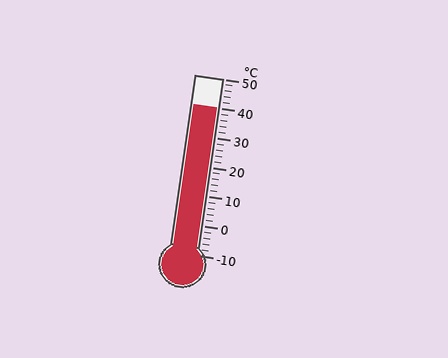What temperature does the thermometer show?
The thermometer shows approximately 40°C.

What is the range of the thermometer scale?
The thermometer scale ranges from -10°C to 50°C.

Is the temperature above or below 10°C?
The temperature is above 10°C.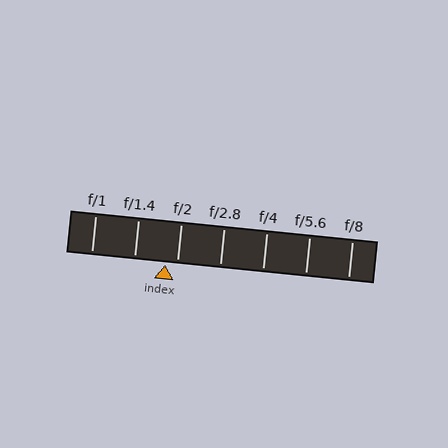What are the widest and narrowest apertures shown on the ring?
The widest aperture shown is f/1 and the narrowest is f/8.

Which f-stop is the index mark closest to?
The index mark is closest to f/2.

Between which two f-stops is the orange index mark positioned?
The index mark is between f/1.4 and f/2.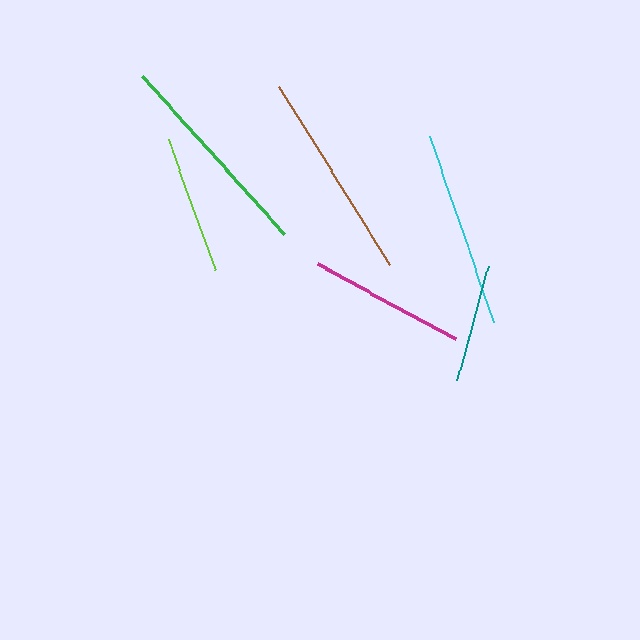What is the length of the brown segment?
The brown segment is approximately 210 pixels long.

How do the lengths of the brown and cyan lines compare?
The brown and cyan lines are approximately the same length.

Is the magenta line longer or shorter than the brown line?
The brown line is longer than the magenta line.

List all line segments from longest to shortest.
From longest to shortest: green, brown, cyan, magenta, lime, teal.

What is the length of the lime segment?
The lime segment is approximately 139 pixels long.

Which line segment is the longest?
The green line is the longest at approximately 212 pixels.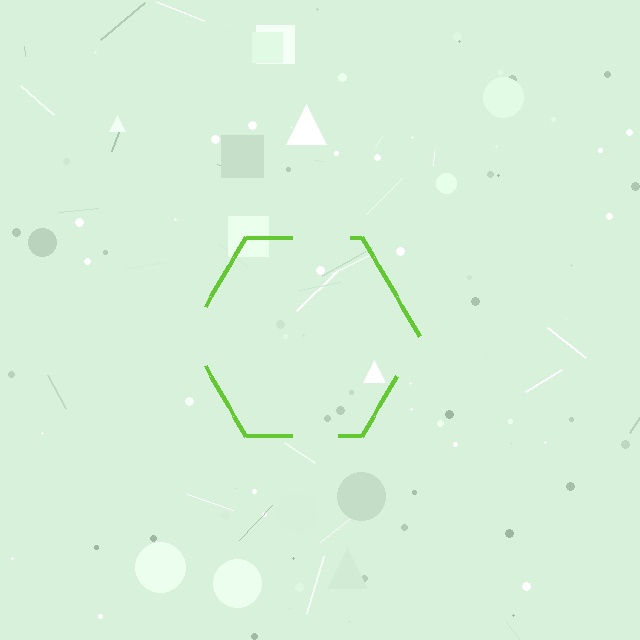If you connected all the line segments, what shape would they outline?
They would outline a hexagon.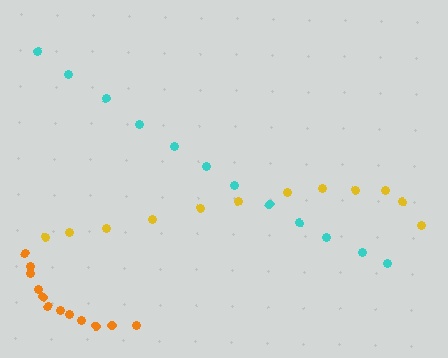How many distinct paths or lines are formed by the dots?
There are 3 distinct paths.